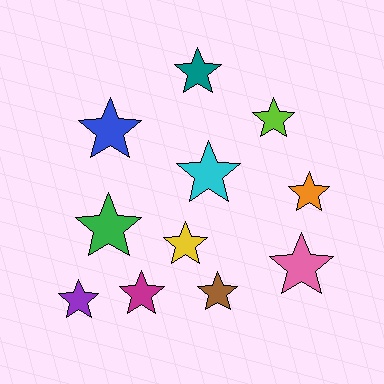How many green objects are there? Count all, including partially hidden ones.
There is 1 green object.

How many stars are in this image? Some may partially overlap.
There are 11 stars.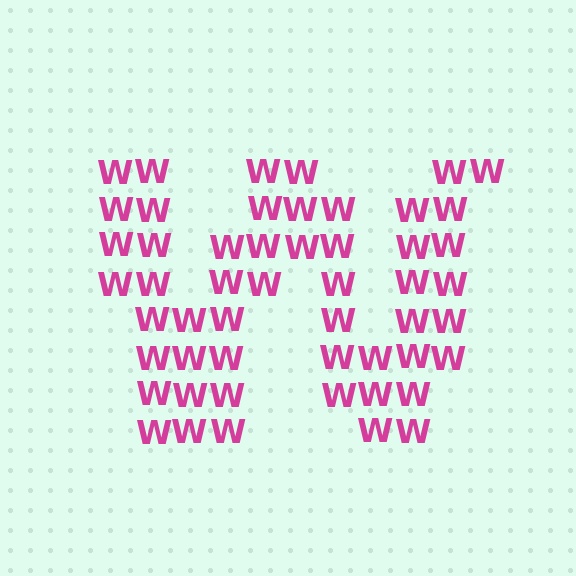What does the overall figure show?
The overall figure shows the letter W.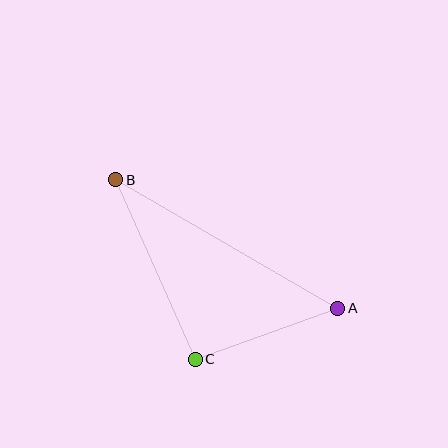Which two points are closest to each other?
Points A and C are closest to each other.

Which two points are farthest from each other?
Points A and B are farthest from each other.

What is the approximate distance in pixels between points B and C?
The distance between B and C is approximately 196 pixels.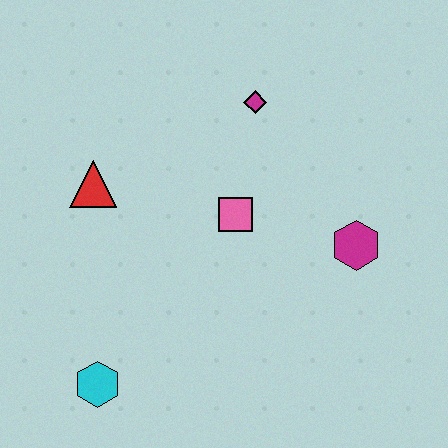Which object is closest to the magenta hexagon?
The pink square is closest to the magenta hexagon.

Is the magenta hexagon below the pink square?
Yes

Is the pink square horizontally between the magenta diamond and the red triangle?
Yes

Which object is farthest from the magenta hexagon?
The cyan hexagon is farthest from the magenta hexagon.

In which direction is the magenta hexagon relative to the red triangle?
The magenta hexagon is to the right of the red triangle.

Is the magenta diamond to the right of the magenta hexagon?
No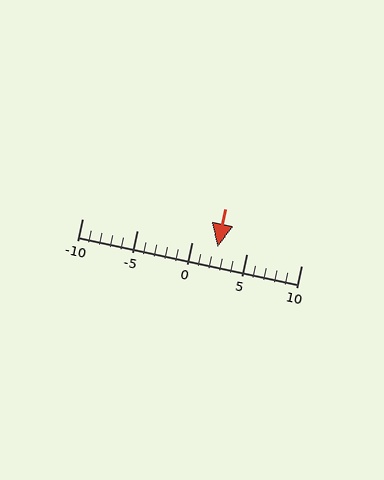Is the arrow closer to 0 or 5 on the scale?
The arrow is closer to 0.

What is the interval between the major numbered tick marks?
The major tick marks are spaced 5 units apart.